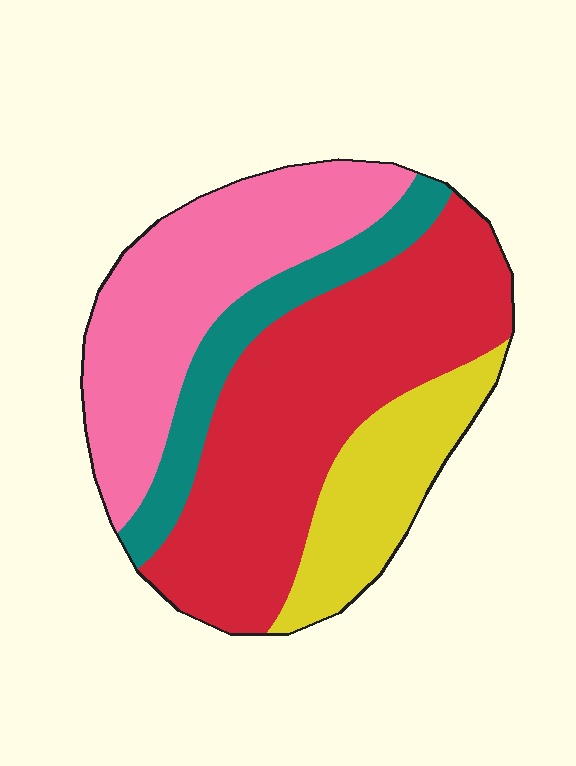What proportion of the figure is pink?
Pink covers roughly 30% of the figure.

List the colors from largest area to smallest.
From largest to smallest: red, pink, yellow, teal.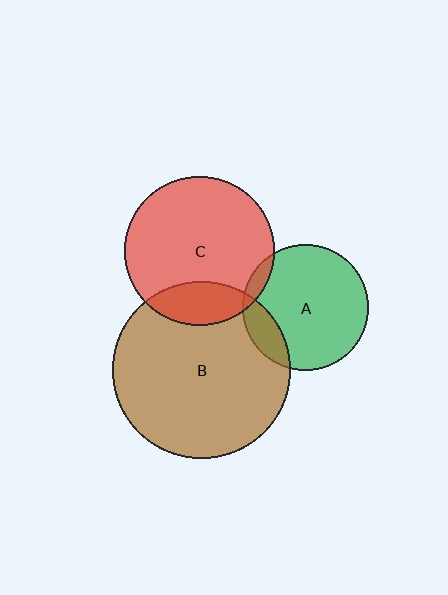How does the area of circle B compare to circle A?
Approximately 2.0 times.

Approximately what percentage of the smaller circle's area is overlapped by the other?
Approximately 5%.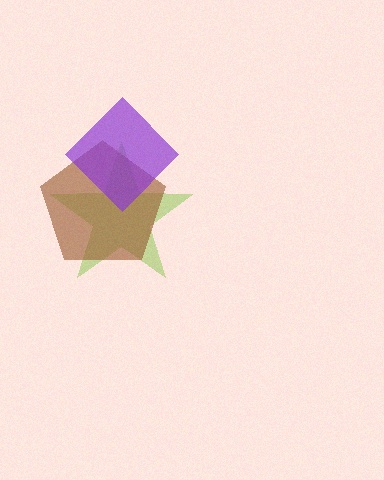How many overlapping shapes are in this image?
There are 3 overlapping shapes in the image.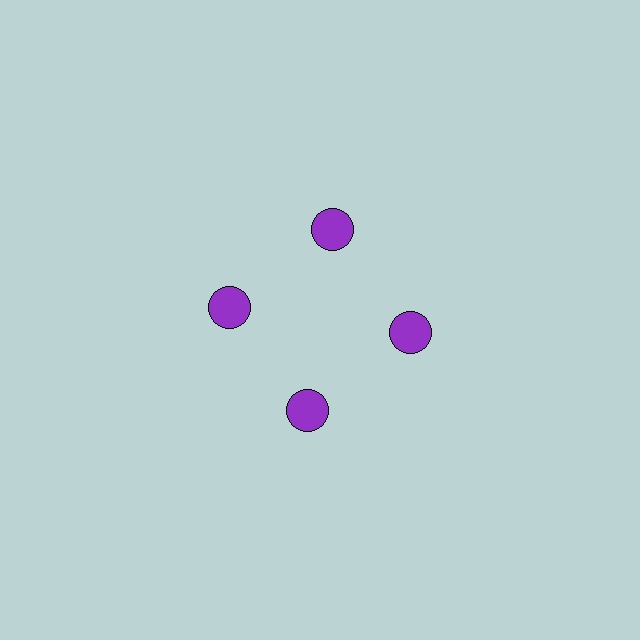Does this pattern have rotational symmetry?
Yes, this pattern has 4-fold rotational symmetry. It looks the same after rotating 90 degrees around the center.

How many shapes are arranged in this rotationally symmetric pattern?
There are 4 shapes, arranged in 4 groups of 1.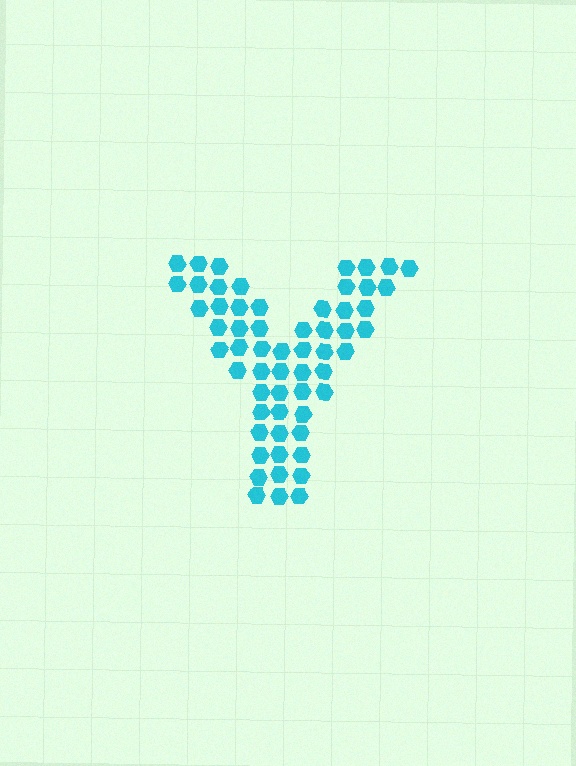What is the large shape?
The large shape is the letter Y.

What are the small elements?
The small elements are hexagons.